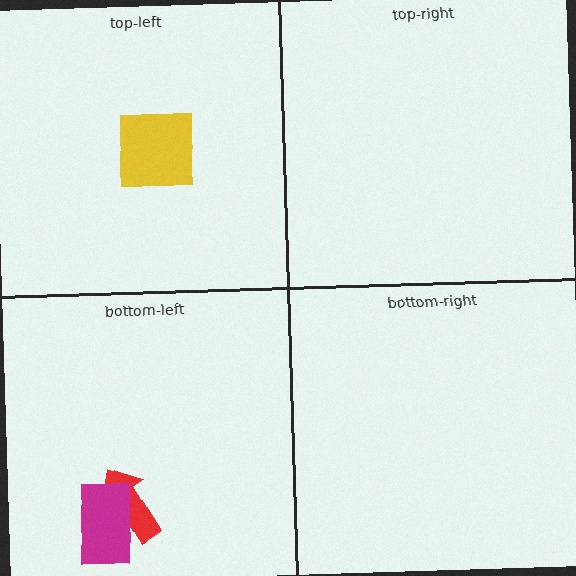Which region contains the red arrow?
The bottom-left region.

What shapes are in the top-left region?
The yellow square.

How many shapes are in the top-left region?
1.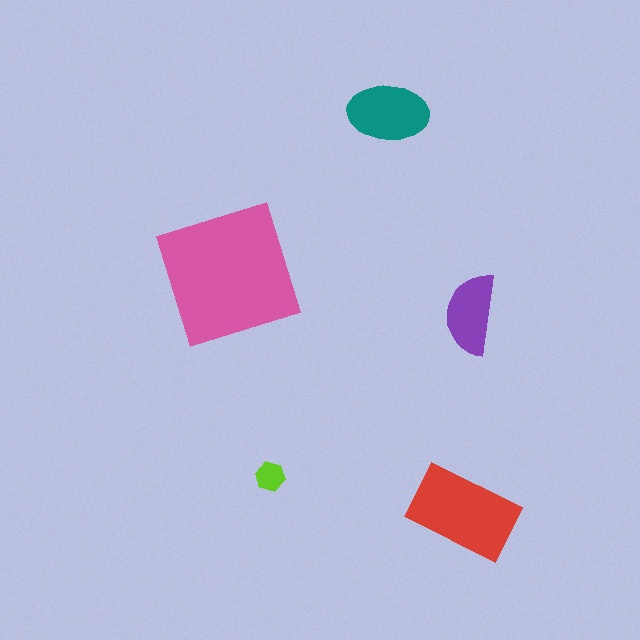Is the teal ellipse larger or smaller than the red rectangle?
Smaller.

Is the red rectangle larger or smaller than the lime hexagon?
Larger.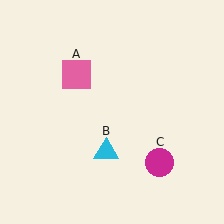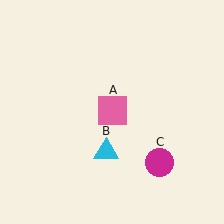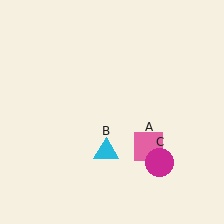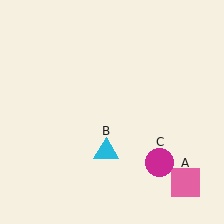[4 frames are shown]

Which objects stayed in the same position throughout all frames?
Cyan triangle (object B) and magenta circle (object C) remained stationary.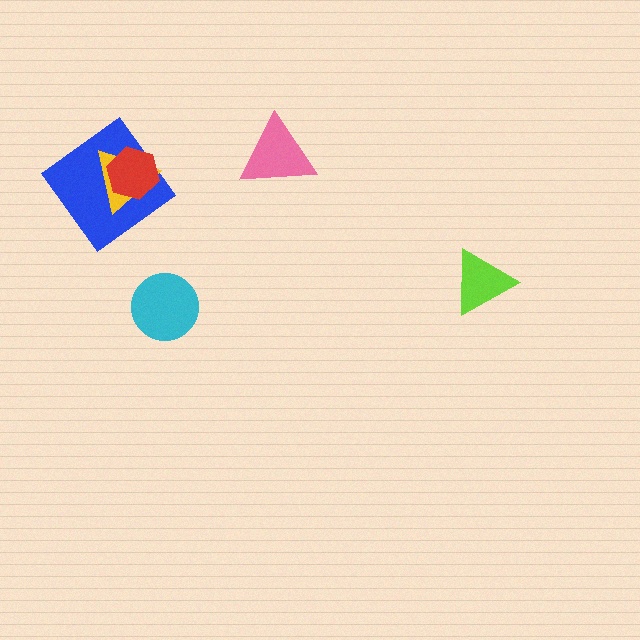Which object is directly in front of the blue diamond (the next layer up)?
The yellow triangle is directly in front of the blue diamond.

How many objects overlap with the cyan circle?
0 objects overlap with the cyan circle.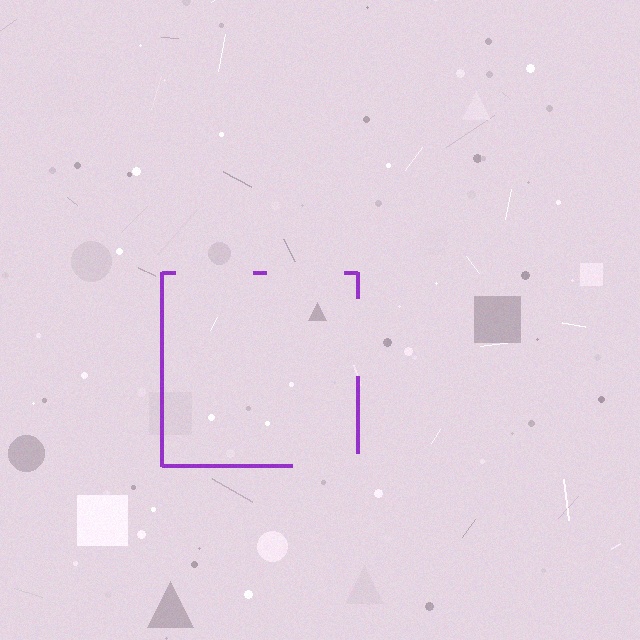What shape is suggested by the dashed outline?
The dashed outline suggests a square.